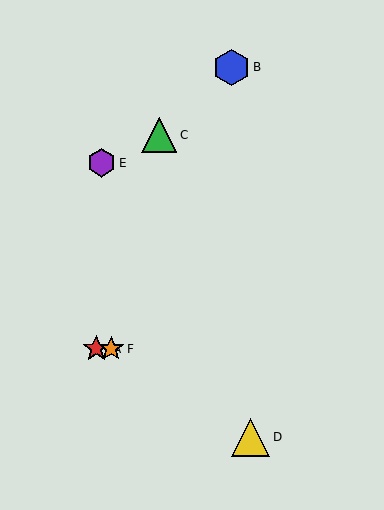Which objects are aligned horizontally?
Objects A, F are aligned horizontally.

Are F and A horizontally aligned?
Yes, both are at y≈349.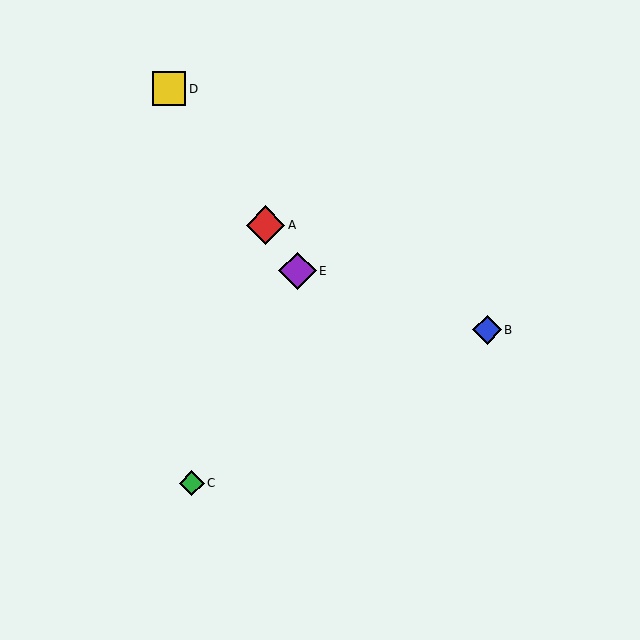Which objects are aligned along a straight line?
Objects A, D, E are aligned along a straight line.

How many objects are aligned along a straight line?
3 objects (A, D, E) are aligned along a straight line.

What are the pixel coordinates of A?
Object A is at (265, 225).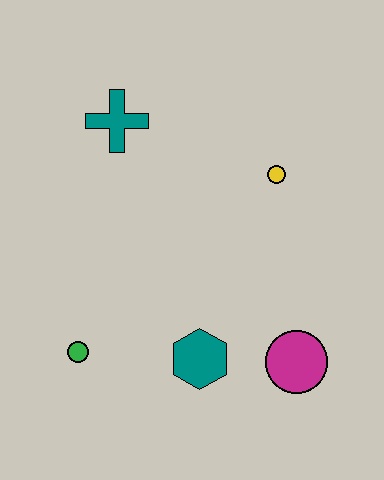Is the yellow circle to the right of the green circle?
Yes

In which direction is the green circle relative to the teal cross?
The green circle is below the teal cross.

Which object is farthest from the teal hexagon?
The teal cross is farthest from the teal hexagon.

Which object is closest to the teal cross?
The yellow circle is closest to the teal cross.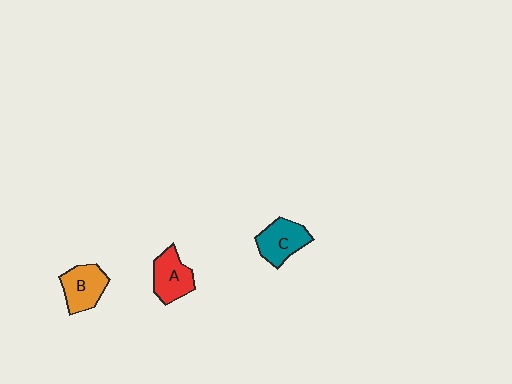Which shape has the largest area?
Shape B (orange).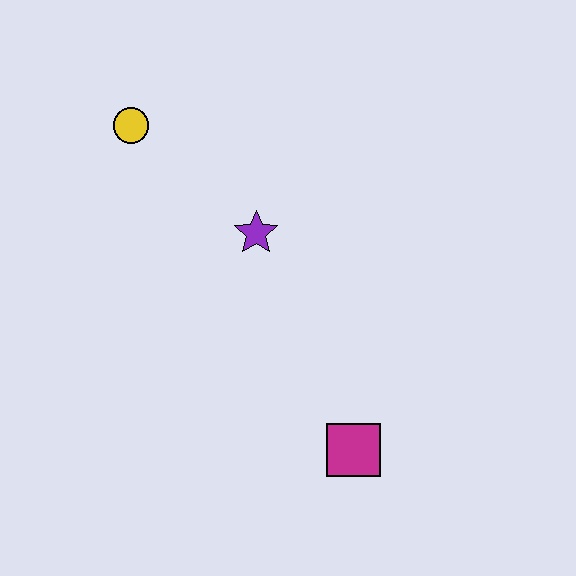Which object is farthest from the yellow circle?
The magenta square is farthest from the yellow circle.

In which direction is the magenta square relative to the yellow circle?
The magenta square is below the yellow circle.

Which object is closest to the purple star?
The yellow circle is closest to the purple star.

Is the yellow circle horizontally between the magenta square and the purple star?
No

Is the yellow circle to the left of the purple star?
Yes